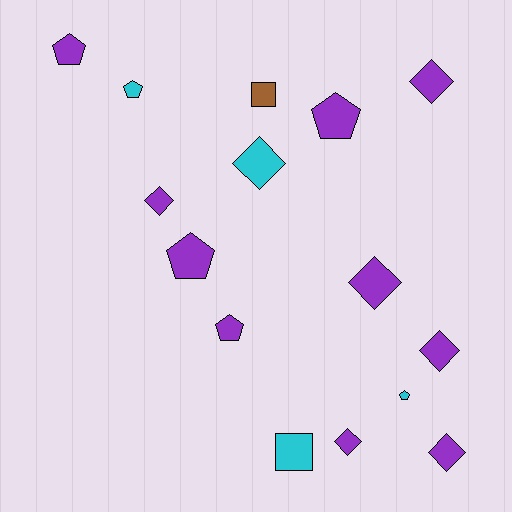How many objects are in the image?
There are 15 objects.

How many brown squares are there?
There is 1 brown square.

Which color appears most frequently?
Purple, with 10 objects.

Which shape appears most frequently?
Diamond, with 7 objects.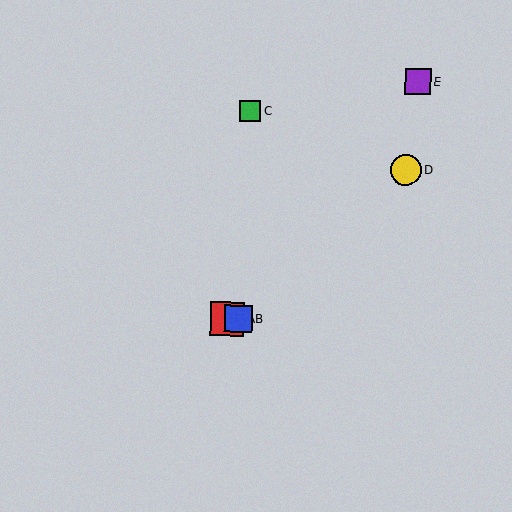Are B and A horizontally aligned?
Yes, both are at y≈319.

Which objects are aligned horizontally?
Objects A, B are aligned horizontally.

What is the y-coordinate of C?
Object C is at y≈111.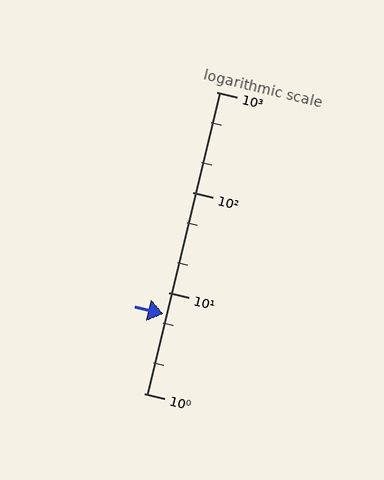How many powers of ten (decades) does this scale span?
The scale spans 3 decades, from 1 to 1000.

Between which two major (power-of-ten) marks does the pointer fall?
The pointer is between 1 and 10.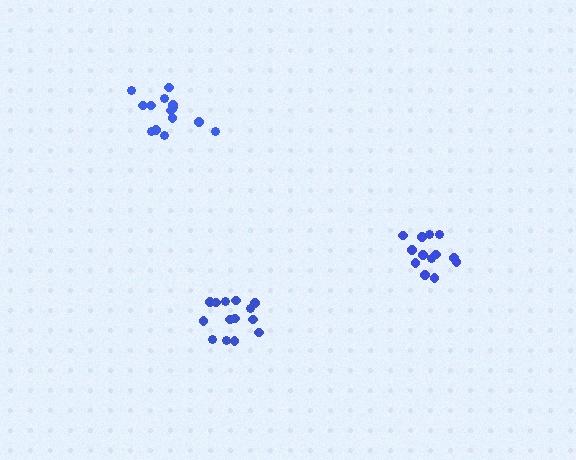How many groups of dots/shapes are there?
There are 3 groups.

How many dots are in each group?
Group 1: 13 dots, Group 2: 14 dots, Group 3: 14 dots (41 total).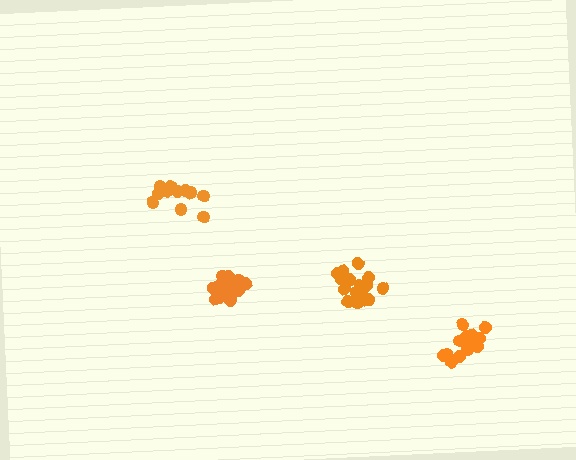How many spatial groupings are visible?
There are 4 spatial groupings.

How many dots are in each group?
Group 1: 17 dots, Group 2: 12 dots, Group 3: 17 dots, Group 4: 17 dots (63 total).